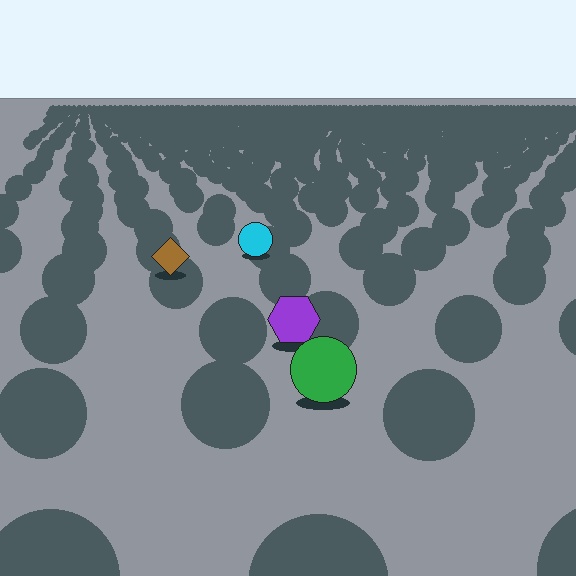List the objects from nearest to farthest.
From nearest to farthest: the green circle, the purple hexagon, the brown diamond, the cyan circle.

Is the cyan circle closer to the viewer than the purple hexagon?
No. The purple hexagon is closer — you can tell from the texture gradient: the ground texture is coarser near it.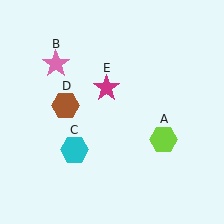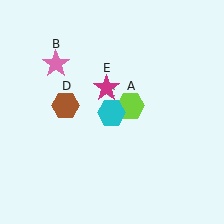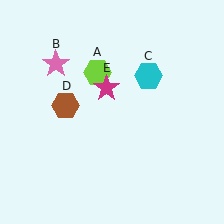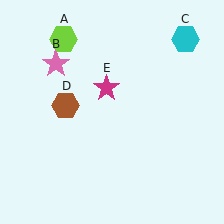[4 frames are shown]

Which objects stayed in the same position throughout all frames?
Pink star (object B) and brown hexagon (object D) and magenta star (object E) remained stationary.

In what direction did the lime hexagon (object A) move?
The lime hexagon (object A) moved up and to the left.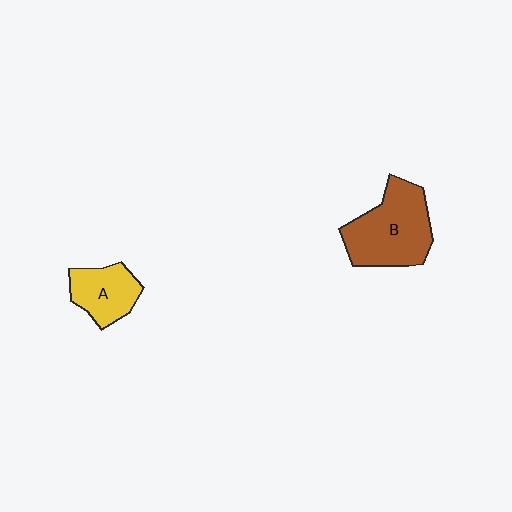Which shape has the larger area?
Shape B (brown).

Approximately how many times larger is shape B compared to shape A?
Approximately 1.7 times.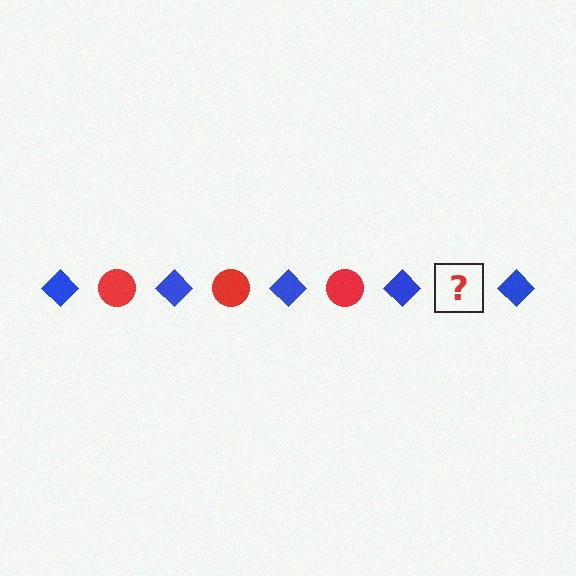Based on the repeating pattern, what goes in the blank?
The blank should be a red circle.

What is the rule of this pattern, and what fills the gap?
The rule is that the pattern alternates between blue diamond and red circle. The gap should be filled with a red circle.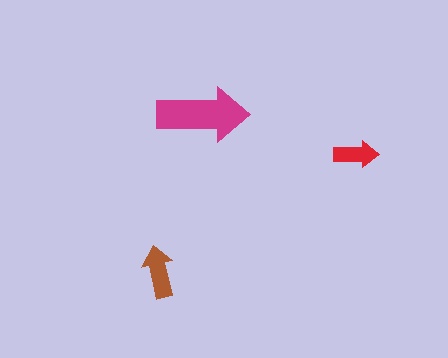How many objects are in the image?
There are 3 objects in the image.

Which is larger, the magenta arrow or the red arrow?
The magenta one.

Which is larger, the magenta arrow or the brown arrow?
The magenta one.